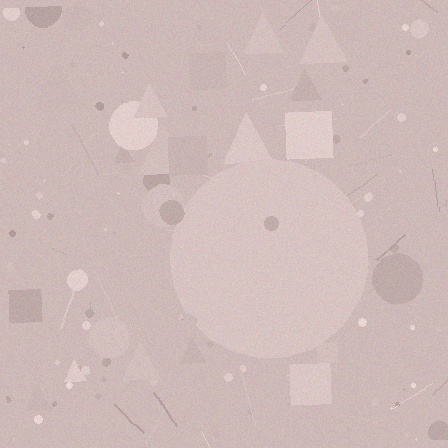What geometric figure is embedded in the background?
A circle is embedded in the background.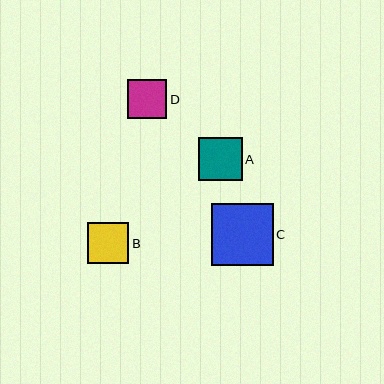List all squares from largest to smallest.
From largest to smallest: C, A, B, D.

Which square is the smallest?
Square D is the smallest with a size of approximately 39 pixels.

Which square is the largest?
Square C is the largest with a size of approximately 62 pixels.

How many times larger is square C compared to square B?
Square C is approximately 1.5 times the size of square B.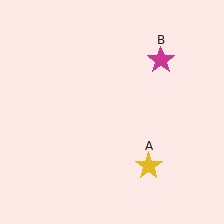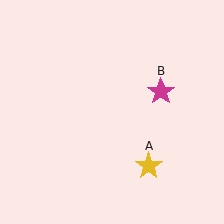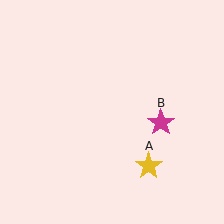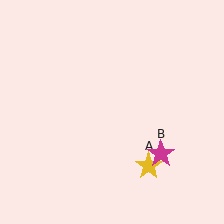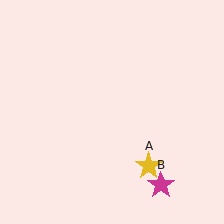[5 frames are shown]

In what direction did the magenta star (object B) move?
The magenta star (object B) moved down.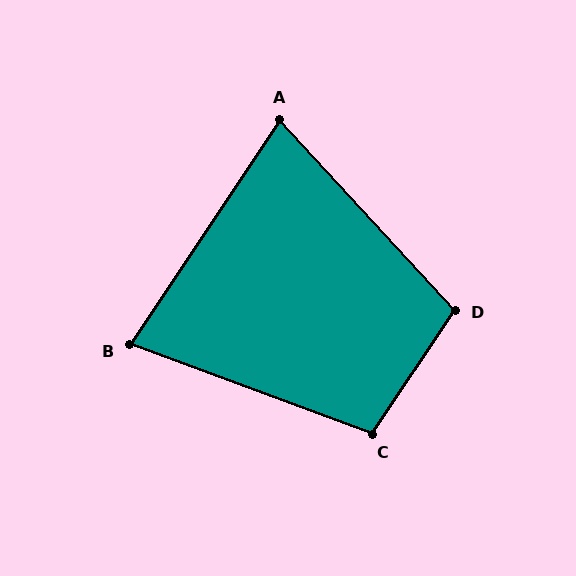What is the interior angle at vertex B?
Approximately 76 degrees (acute).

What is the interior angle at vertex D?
Approximately 104 degrees (obtuse).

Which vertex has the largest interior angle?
C, at approximately 104 degrees.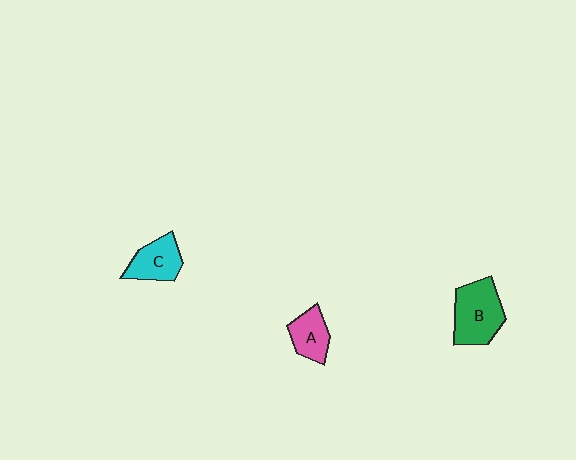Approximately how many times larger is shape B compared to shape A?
Approximately 1.7 times.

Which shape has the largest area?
Shape B (green).